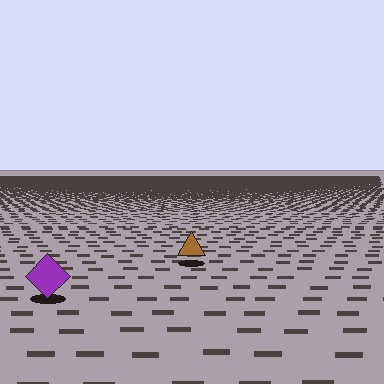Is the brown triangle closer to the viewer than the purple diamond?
No. The purple diamond is closer — you can tell from the texture gradient: the ground texture is coarser near it.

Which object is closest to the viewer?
The purple diamond is closest. The texture marks near it are larger and more spread out.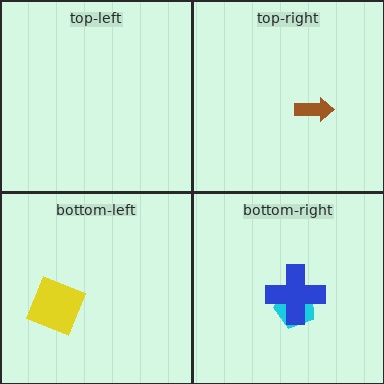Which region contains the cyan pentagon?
The bottom-right region.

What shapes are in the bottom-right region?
The cyan pentagon, the blue cross.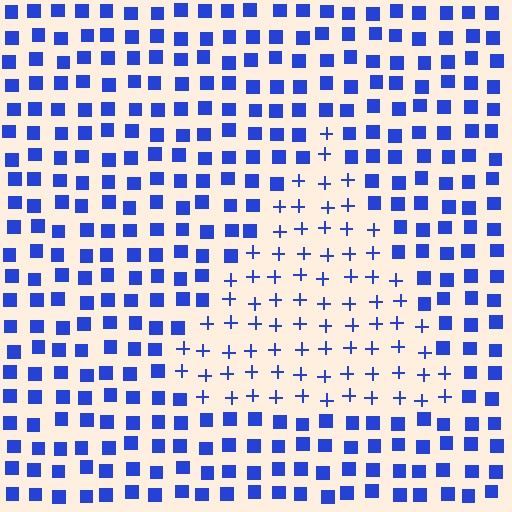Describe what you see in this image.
The image is filled with small blue elements arranged in a uniform grid. A triangle-shaped region contains plus signs, while the surrounding area contains squares. The boundary is defined purely by the change in element shape.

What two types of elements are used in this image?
The image uses plus signs inside the triangle region and squares outside it.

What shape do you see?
I see a triangle.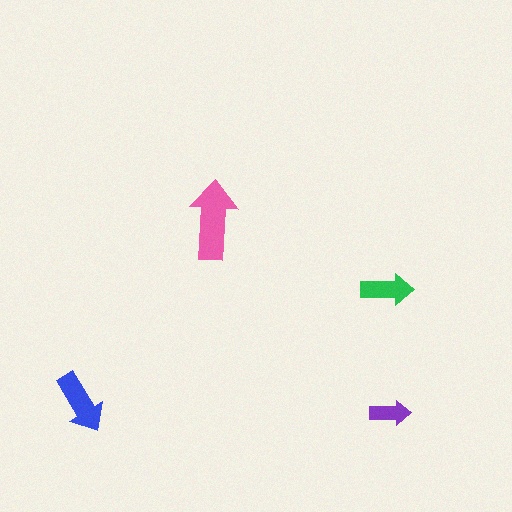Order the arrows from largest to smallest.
the pink one, the blue one, the green one, the purple one.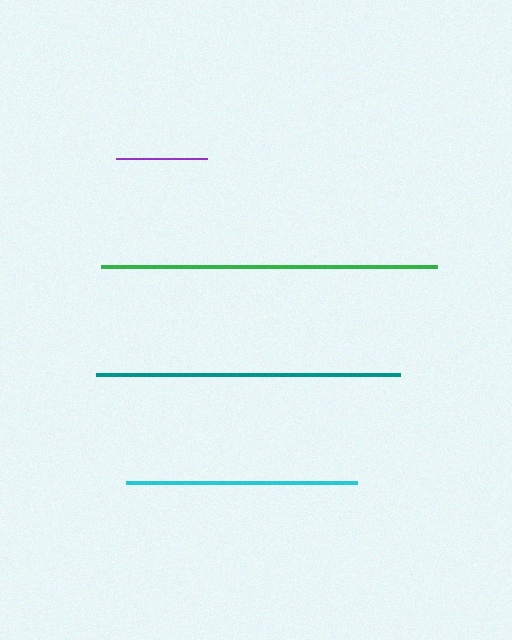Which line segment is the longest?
The green line is the longest at approximately 336 pixels.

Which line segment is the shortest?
The purple line is the shortest at approximately 91 pixels.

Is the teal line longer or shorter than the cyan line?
The teal line is longer than the cyan line.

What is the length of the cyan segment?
The cyan segment is approximately 231 pixels long.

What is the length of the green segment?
The green segment is approximately 336 pixels long.